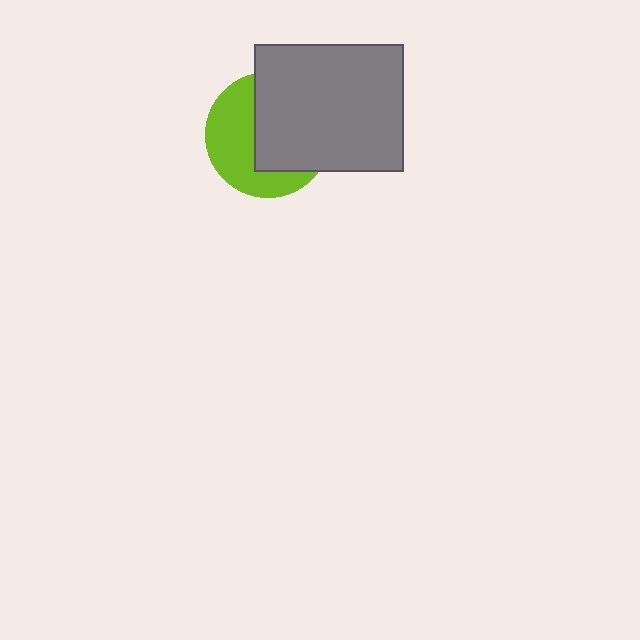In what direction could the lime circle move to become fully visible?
The lime circle could move left. That would shift it out from behind the gray rectangle entirely.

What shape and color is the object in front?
The object in front is a gray rectangle.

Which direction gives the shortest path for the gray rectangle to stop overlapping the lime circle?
Moving right gives the shortest separation.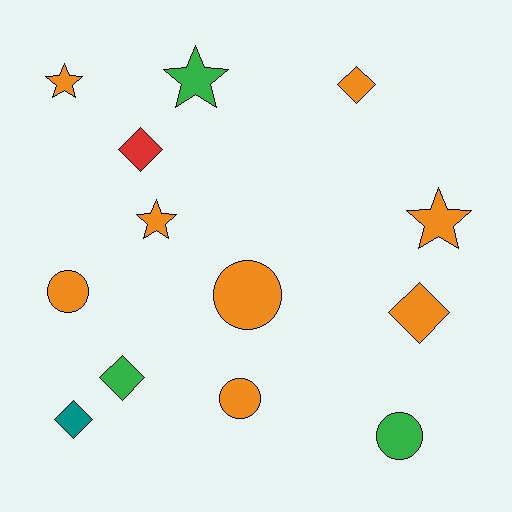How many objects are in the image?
There are 13 objects.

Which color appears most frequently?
Orange, with 8 objects.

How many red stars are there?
There are no red stars.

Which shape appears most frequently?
Diamond, with 5 objects.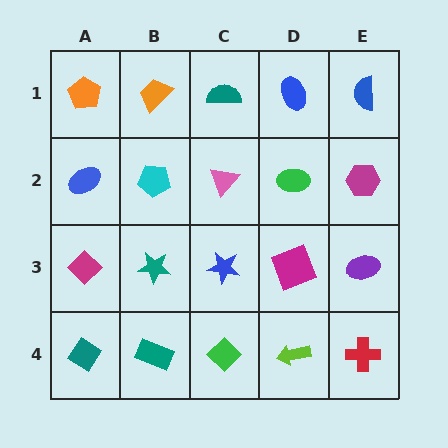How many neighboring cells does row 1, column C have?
3.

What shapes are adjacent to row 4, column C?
A blue star (row 3, column C), a teal rectangle (row 4, column B), a lime arrow (row 4, column D).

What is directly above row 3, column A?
A blue ellipse.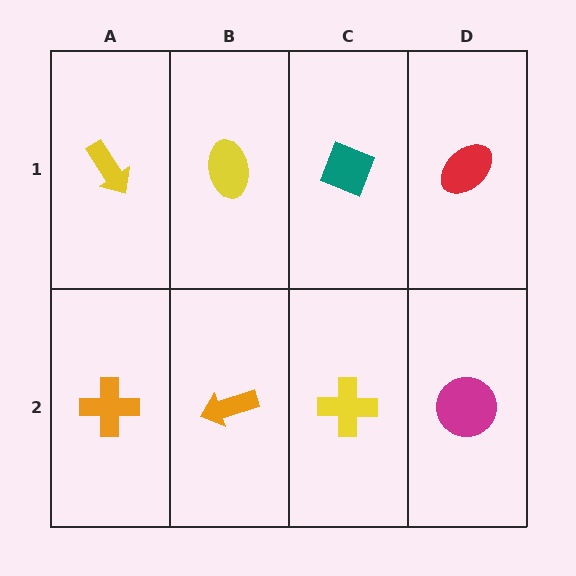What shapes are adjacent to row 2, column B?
A yellow ellipse (row 1, column B), an orange cross (row 2, column A), a yellow cross (row 2, column C).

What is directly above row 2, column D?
A red ellipse.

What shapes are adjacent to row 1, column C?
A yellow cross (row 2, column C), a yellow ellipse (row 1, column B), a red ellipse (row 1, column D).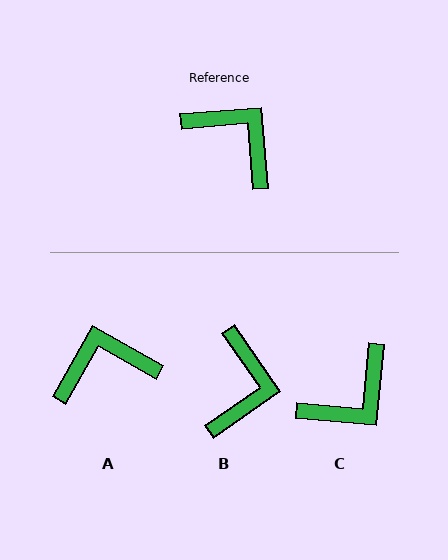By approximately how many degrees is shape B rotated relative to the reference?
Approximately 60 degrees clockwise.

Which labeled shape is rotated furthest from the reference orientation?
C, about 100 degrees away.